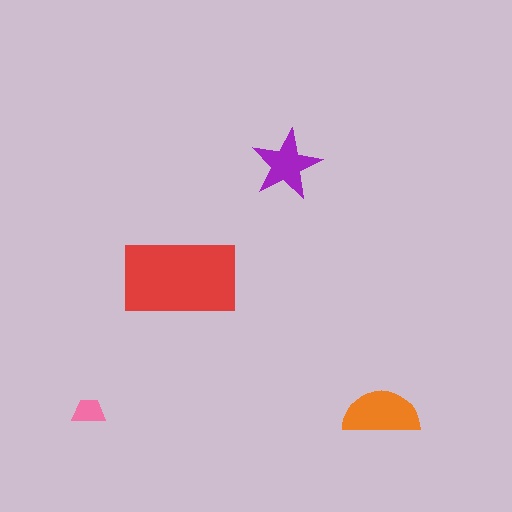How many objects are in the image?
There are 4 objects in the image.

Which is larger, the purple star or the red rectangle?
The red rectangle.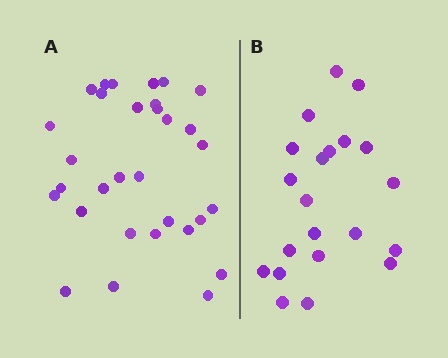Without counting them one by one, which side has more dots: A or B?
Region A (the left region) has more dots.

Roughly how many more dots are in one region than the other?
Region A has roughly 10 or so more dots than region B.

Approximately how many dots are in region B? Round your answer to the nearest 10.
About 20 dots. (The exact count is 21, which rounds to 20.)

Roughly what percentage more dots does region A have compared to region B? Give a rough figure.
About 50% more.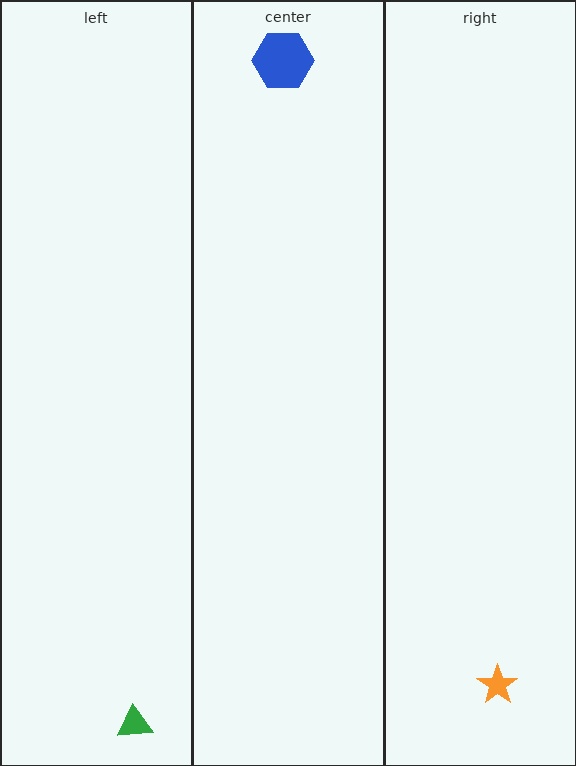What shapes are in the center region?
The blue hexagon.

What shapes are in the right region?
The orange star.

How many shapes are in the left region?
1.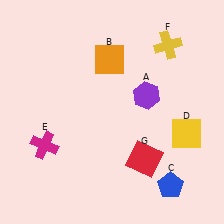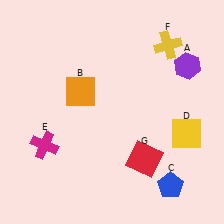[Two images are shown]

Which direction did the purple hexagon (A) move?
The purple hexagon (A) moved right.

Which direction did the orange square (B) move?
The orange square (B) moved down.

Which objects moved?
The objects that moved are: the purple hexagon (A), the orange square (B).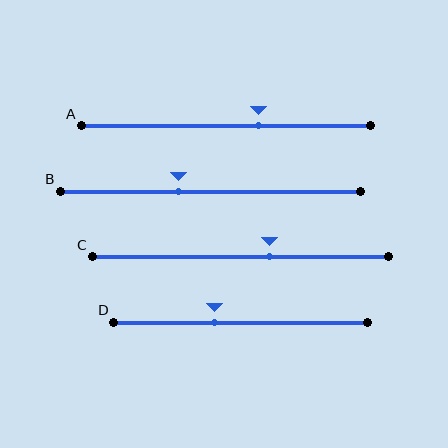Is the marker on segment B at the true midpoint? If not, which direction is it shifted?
No, the marker on segment B is shifted to the left by about 11% of the segment length.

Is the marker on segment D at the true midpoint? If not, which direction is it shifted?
No, the marker on segment D is shifted to the left by about 10% of the segment length.